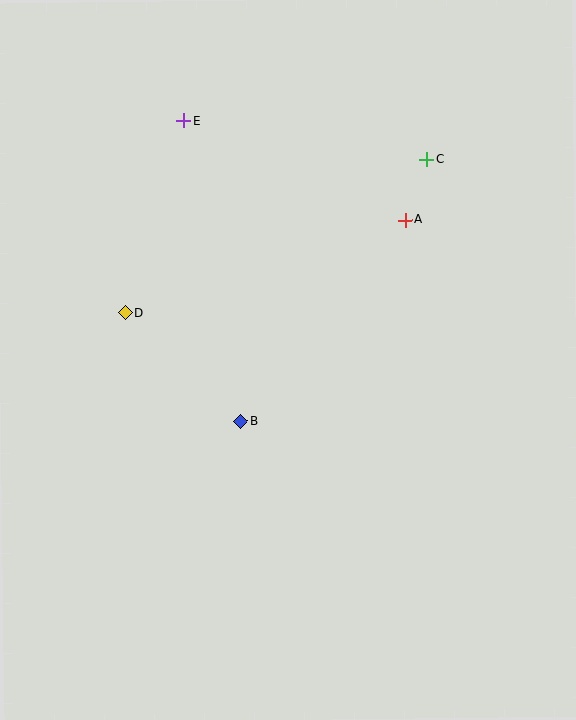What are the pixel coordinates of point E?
Point E is at (184, 121).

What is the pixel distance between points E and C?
The distance between E and C is 245 pixels.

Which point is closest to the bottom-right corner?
Point B is closest to the bottom-right corner.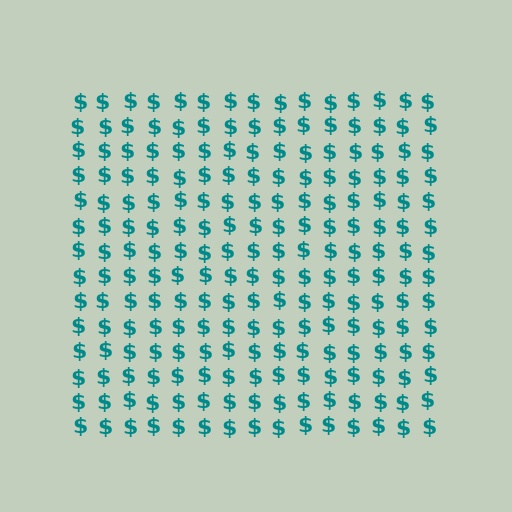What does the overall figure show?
The overall figure shows a square.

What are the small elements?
The small elements are dollar signs.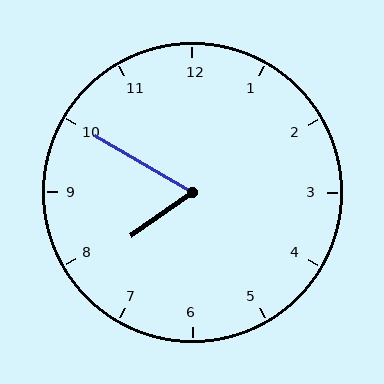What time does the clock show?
7:50.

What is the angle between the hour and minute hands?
Approximately 65 degrees.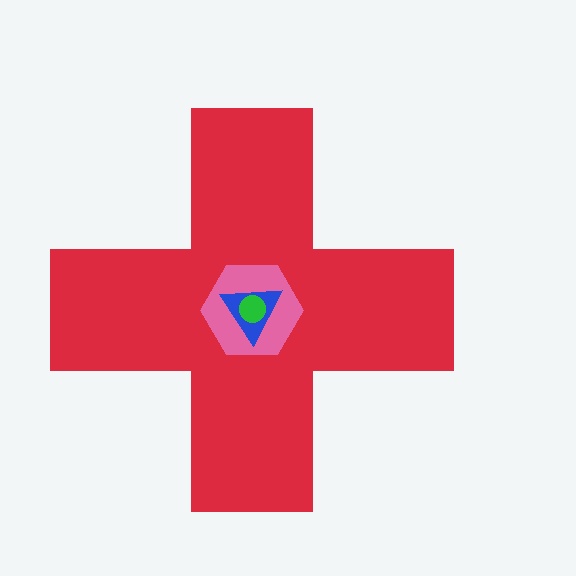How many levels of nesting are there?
4.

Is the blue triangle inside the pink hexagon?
Yes.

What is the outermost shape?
The red cross.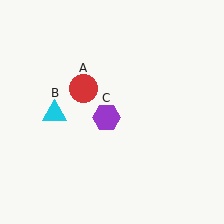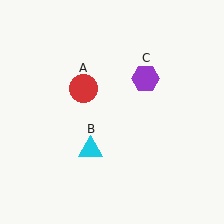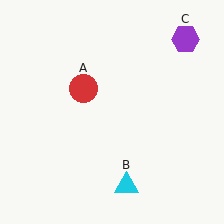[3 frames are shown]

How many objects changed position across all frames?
2 objects changed position: cyan triangle (object B), purple hexagon (object C).